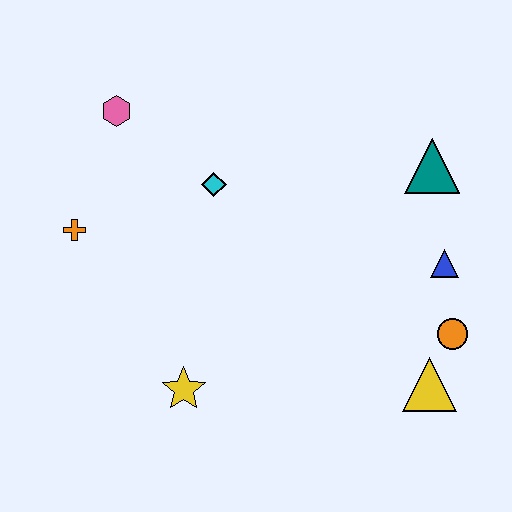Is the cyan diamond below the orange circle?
No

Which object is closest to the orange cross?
The pink hexagon is closest to the orange cross.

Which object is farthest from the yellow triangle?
The pink hexagon is farthest from the yellow triangle.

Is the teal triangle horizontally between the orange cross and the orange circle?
Yes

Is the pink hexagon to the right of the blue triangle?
No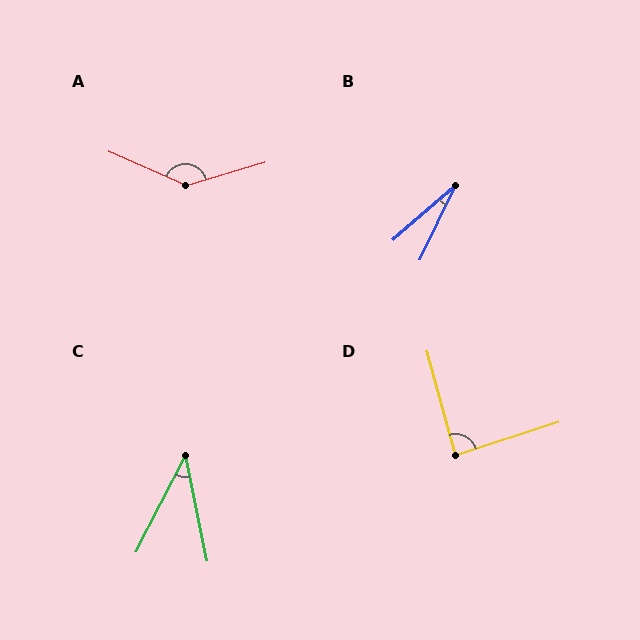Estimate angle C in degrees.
Approximately 38 degrees.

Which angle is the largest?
A, at approximately 139 degrees.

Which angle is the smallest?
B, at approximately 24 degrees.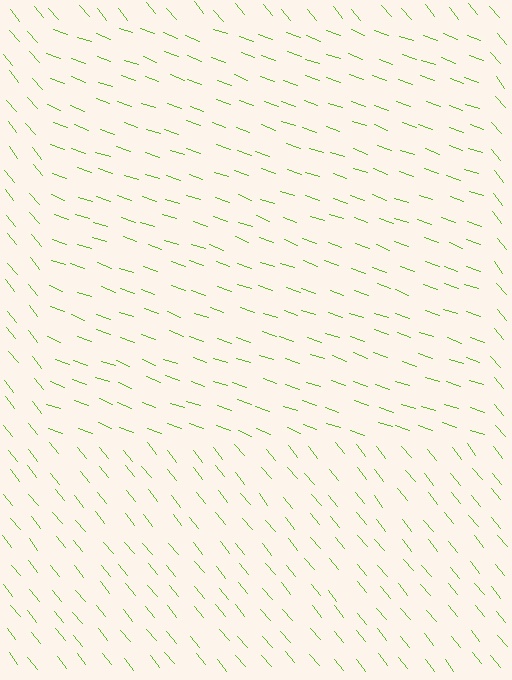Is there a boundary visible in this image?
Yes, there is a texture boundary formed by a change in line orientation.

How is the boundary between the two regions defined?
The boundary is defined purely by a change in line orientation (approximately 31 degrees difference). All lines are the same color and thickness.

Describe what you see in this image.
The image is filled with small lime line segments. A rectangle region in the image has lines oriented differently from the surrounding lines, creating a visible texture boundary.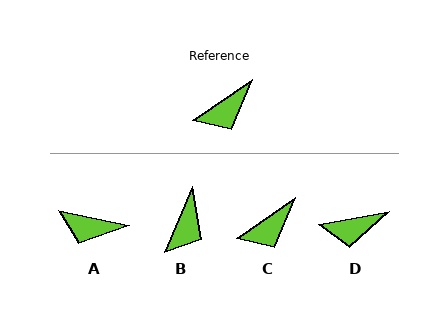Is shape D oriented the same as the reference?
No, it is off by about 24 degrees.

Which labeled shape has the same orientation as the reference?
C.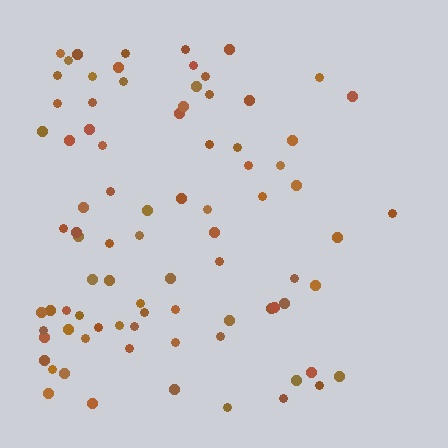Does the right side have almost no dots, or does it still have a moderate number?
Still a moderate number, just noticeably fewer than the left.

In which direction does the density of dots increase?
From right to left, with the left side densest.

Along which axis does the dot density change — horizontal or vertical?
Horizontal.